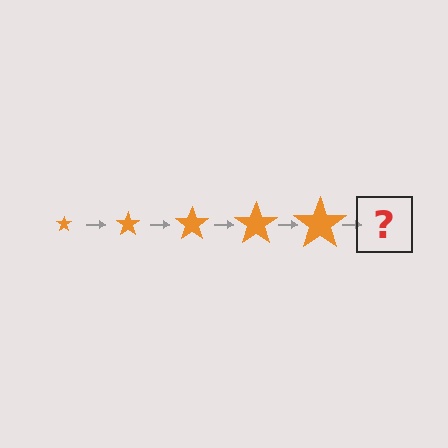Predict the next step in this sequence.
The next step is an orange star, larger than the previous one.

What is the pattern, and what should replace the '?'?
The pattern is that the star gets progressively larger each step. The '?' should be an orange star, larger than the previous one.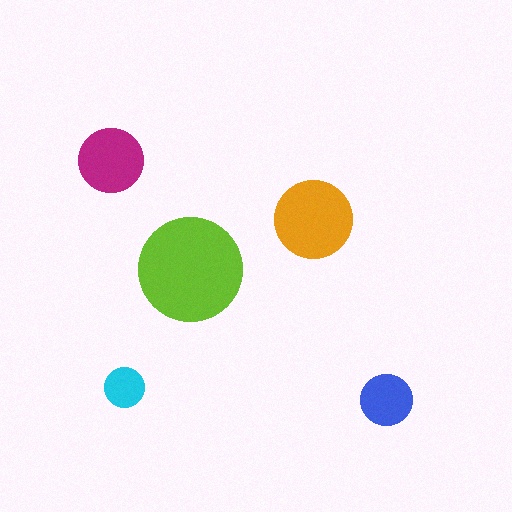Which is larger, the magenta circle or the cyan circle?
The magenta one.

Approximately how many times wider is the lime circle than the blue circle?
About 2 times wider.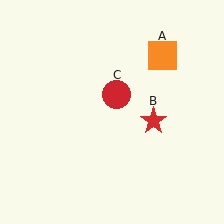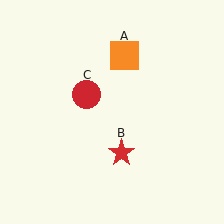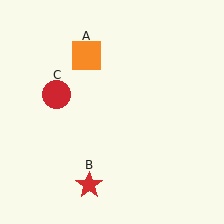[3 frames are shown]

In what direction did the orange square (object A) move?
The orange square (object A) moved left.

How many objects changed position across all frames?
3 objects changed position: orange square (object A), red star (object B), red circle (object C).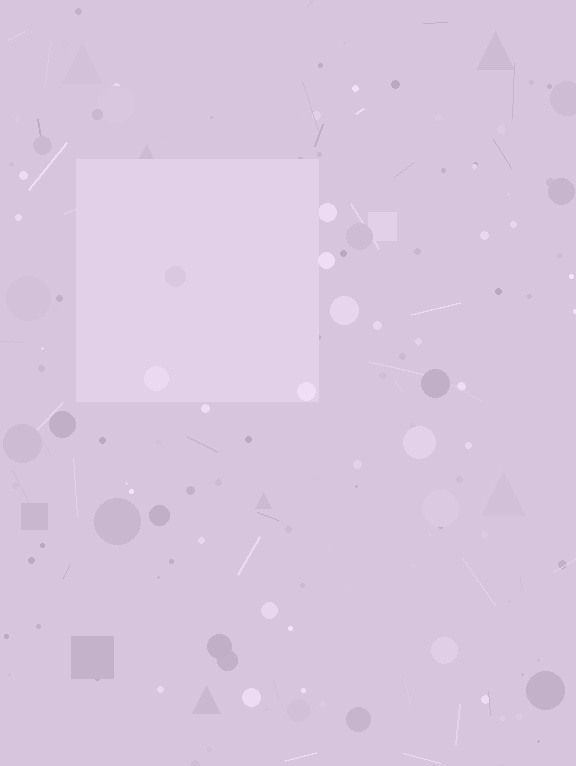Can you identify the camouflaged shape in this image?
The camouflaged shape is a square.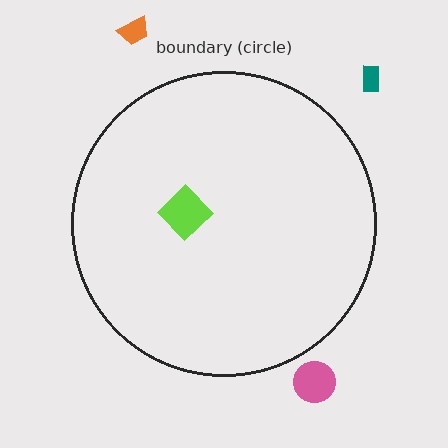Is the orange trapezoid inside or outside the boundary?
Outside.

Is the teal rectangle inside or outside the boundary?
Outside.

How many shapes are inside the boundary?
1 inside, 3 outside.